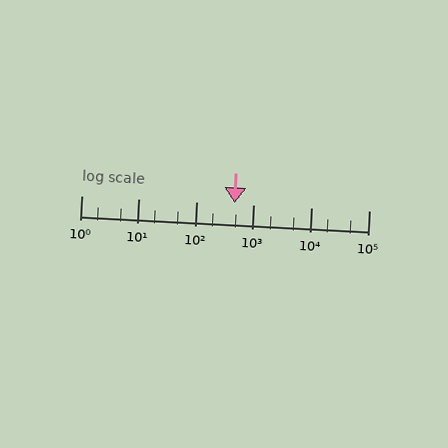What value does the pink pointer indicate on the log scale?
The pointer indicates approximately 470.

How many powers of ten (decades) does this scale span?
The scale spans 5 decades, from 1 to 100000.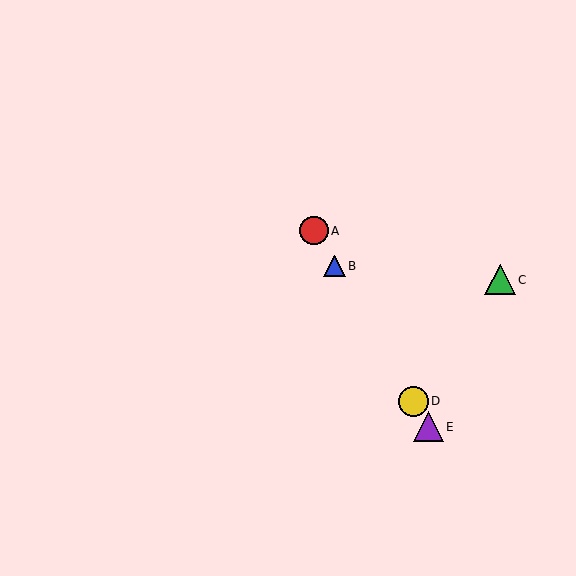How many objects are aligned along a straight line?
4 objects (A, B, D, E) are aligned along a straight line.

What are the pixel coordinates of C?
Object C is at (500, 280).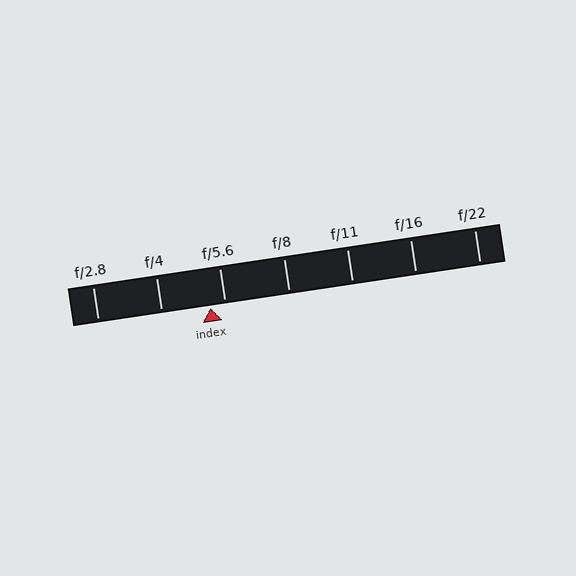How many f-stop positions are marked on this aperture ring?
There are 7 f-stop positions marked.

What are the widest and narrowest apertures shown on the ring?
The widest aperture shown is f/2.8 and the narrowest is f/22.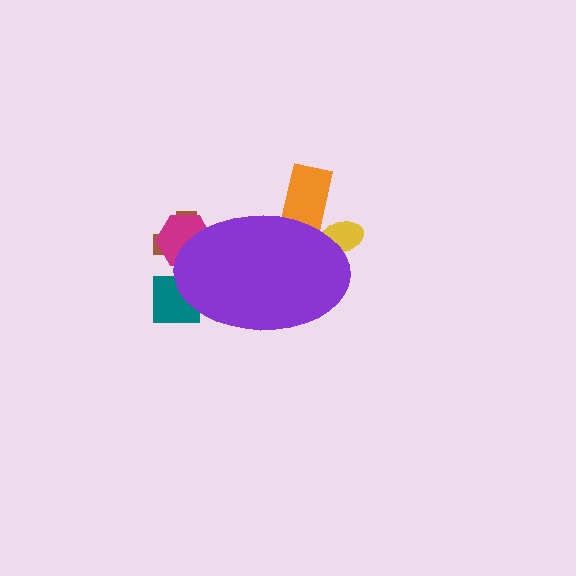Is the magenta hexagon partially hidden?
Yes, the magenta hexagon is partially hidden behind the purple ellipse.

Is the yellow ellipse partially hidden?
Yes, the yellow ellipse is partially hidden behind the purple ellipse.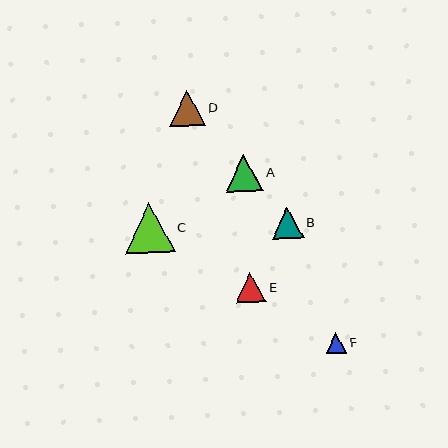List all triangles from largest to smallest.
From largest to smallest: C, A, D, B, E, F.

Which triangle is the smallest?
Triangle F is the smallest with a size of approximately 21 pixels.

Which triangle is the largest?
Triangle C is the largest with a size of approximately 50 pixels.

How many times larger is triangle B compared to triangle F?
Triangle B is approximately 1.5 times the size of triangle F.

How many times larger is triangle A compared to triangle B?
Triangle A is approximately 1.2 times the size of triangle B.